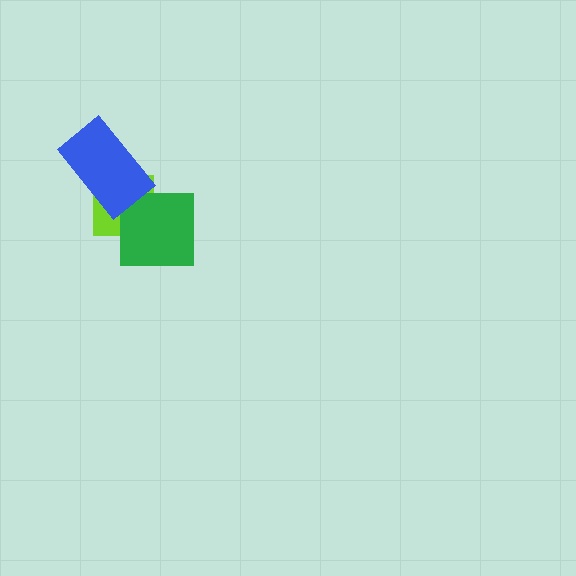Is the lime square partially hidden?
Yes, it is partially covered by another shape.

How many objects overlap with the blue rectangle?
1 object overlaps with the blue rectangle.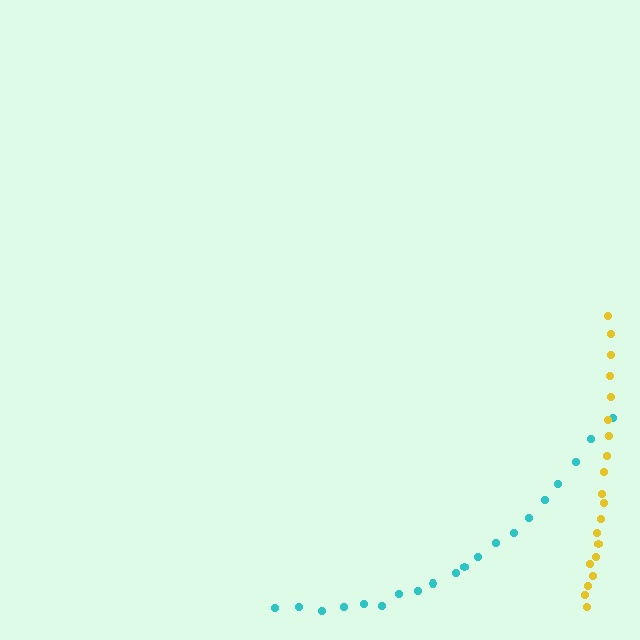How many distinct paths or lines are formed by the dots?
There are 2 distinct paths.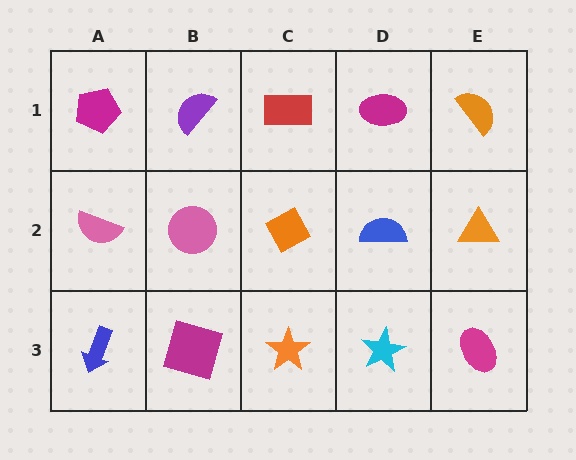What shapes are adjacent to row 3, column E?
An orange triangle (row 2, column E), a cyan star (row 3, column D).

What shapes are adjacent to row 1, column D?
A blue semicircle (row 2, column D), a red rectangle (row 1, column C), an orange semicircle (row 1, column E).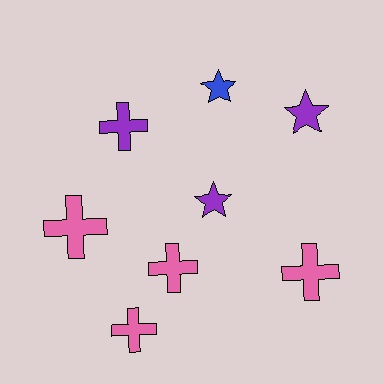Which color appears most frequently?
Pink, with 4 objects.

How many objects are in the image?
There are 8 objects.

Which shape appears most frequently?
Cross, with 5 objects.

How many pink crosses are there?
There are 4 pink crosses.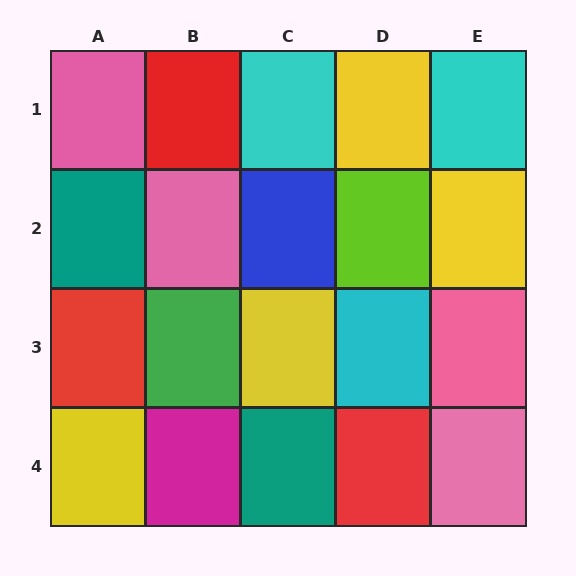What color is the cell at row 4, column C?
Teal.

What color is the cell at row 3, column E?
Pink.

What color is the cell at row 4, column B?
Magenta.